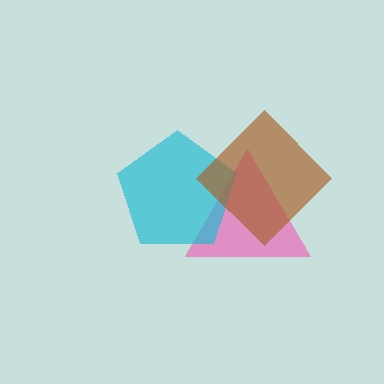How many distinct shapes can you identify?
There are 3 distinct shapes: a pink triangle, a cyan pentagon, a brown diamond.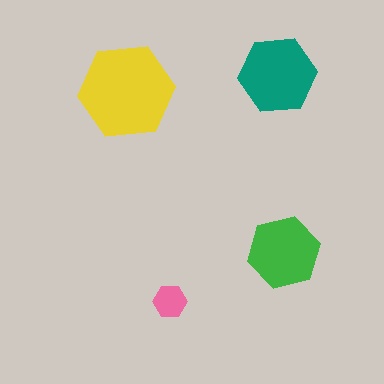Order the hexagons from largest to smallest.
the yellow one, the teal one, the green one, the pink one.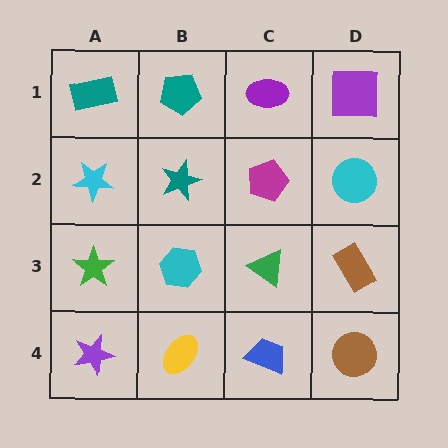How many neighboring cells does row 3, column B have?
4.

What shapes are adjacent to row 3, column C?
A magenta pentagon (row 2, column C), a blue trapezoid (row 4, column C), a cyan hexagon (row 3, column B), a brown rectangle (row 3, column D).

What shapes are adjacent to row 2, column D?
A purple square (row 1, column D), a brown rectangle (row 3, column D), a magenta pentagon (row 2, column C).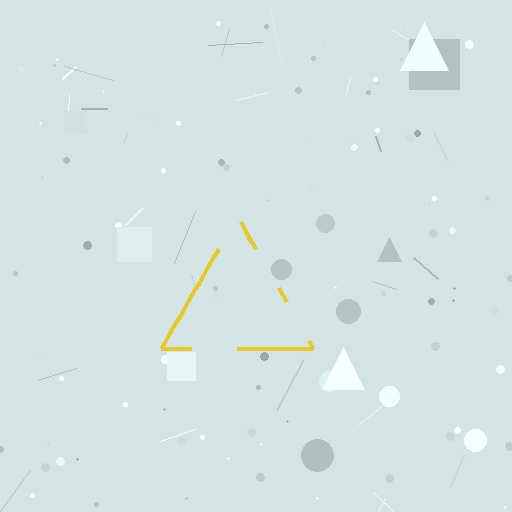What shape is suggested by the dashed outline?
The dashed outline suggests a triangle.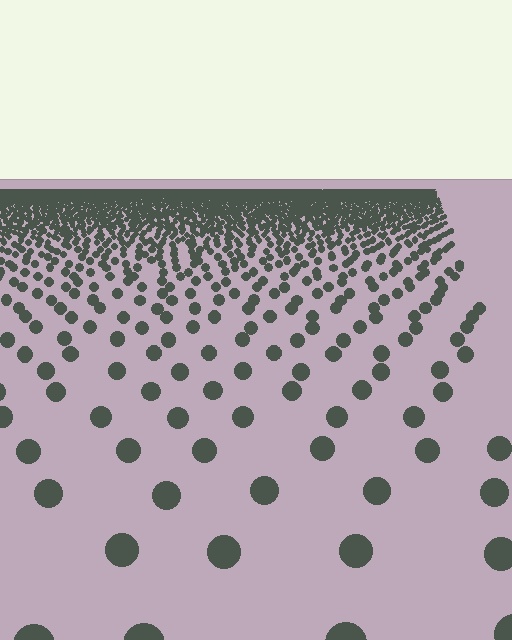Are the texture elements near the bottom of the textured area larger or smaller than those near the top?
Larger. Near the bottom, elements are closer to the viewer and appear at a bigger on-screen size.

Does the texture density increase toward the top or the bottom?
Density increases toward the top.